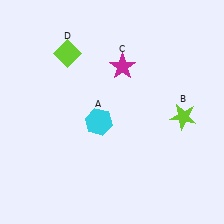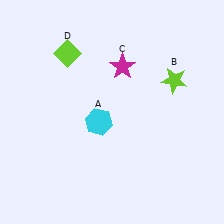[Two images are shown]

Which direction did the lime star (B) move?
The lime star (B) moved up.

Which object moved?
The lime star (B) moved up.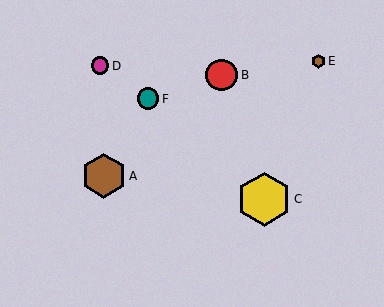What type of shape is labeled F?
Shape F is a teal circle.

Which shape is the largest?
The yellow hexagon (labeled C) is the largest.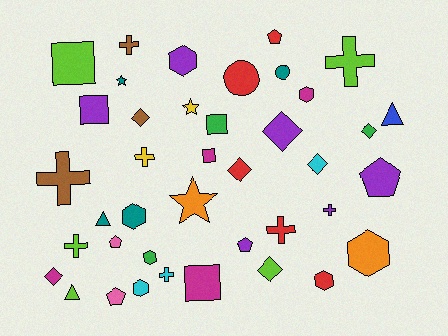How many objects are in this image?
There are 40 objects.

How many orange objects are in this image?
There are 2 orange objects.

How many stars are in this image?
There are 3 stars.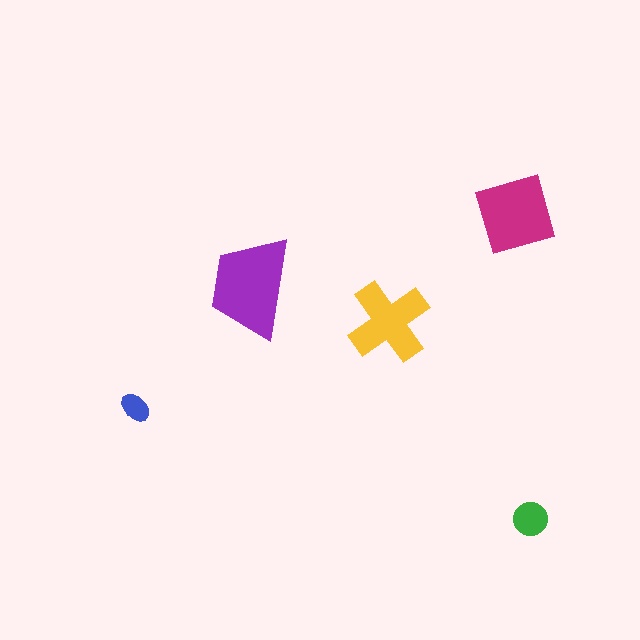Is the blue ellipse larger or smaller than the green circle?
Smaller.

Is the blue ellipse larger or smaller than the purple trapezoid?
Smaller.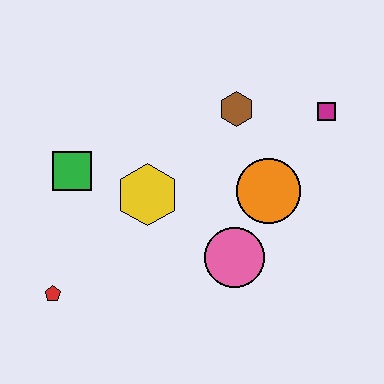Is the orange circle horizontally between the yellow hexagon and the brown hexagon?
No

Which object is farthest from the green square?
The magenta square is farthest from the green square.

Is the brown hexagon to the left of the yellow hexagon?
No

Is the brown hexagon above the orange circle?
Yes